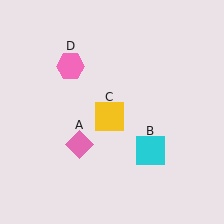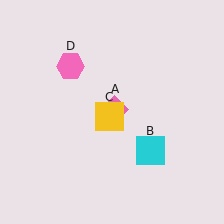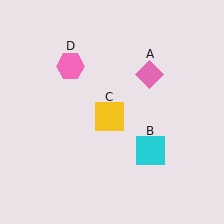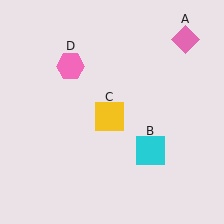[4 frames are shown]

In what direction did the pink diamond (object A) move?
The pink diamond (object A) moved up and to the right.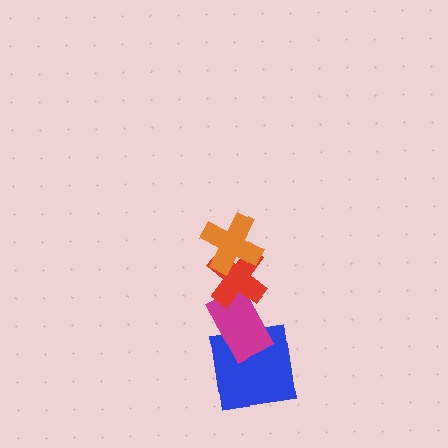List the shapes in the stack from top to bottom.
From top to bottom: the orange cross, the red cross, the magenta rectangle, the blue square.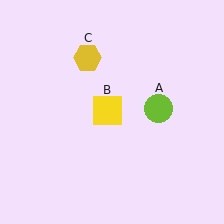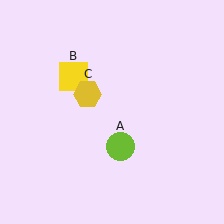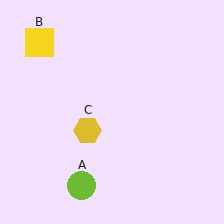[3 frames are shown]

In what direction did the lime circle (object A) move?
The lime circle (object A) moved down and to the left.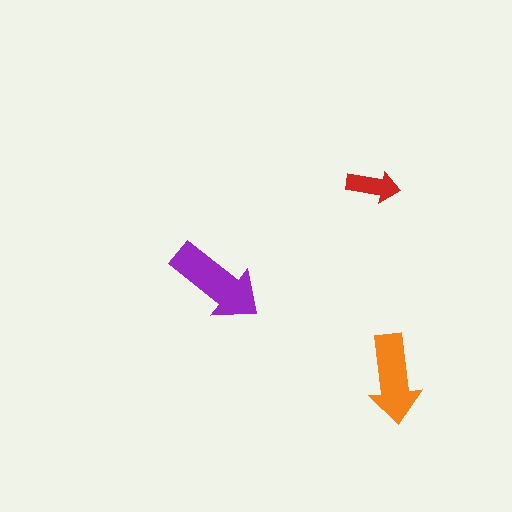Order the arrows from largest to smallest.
the purple one, the orange one, the red one.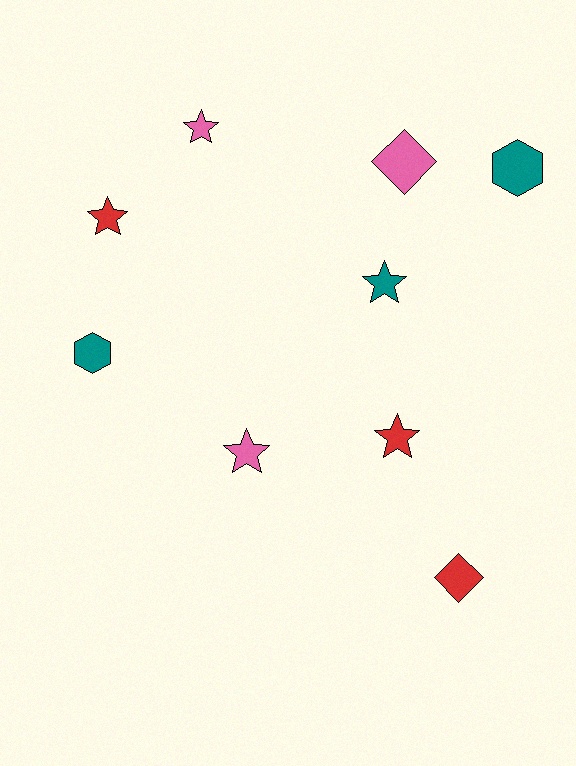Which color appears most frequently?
Red, with 3 objects.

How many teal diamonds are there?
There are no teal diamonds.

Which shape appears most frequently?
Star, with 5 objects.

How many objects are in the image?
There are 9 objects.